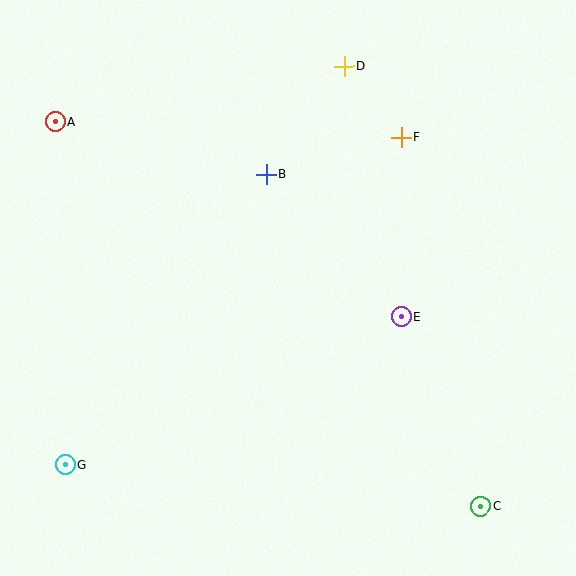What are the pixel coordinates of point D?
Point D is at (345, 66).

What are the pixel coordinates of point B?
Point B is at (266, 175).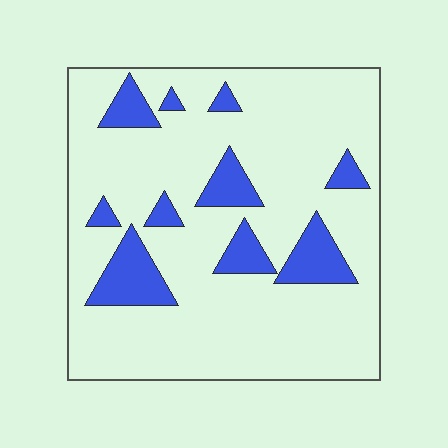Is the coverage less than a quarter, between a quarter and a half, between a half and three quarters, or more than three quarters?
Less than a quarter.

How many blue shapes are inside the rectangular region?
10.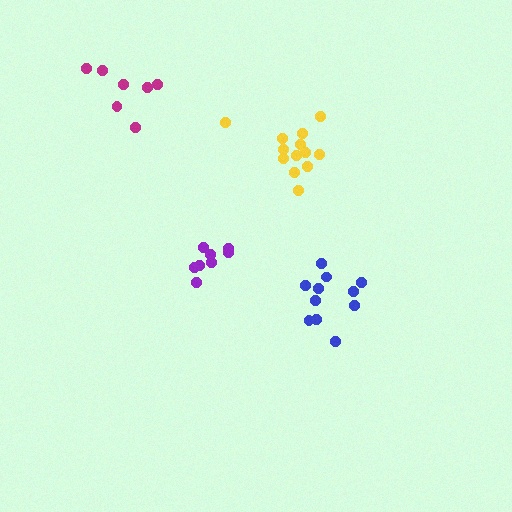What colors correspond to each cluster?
The clusters are colored: blue, yellow, purple, magenta.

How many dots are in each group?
Group 1: 11 dots, Group 2: 13 dots, Group 3: 8 dots, Group 4: 7 dots (39 total).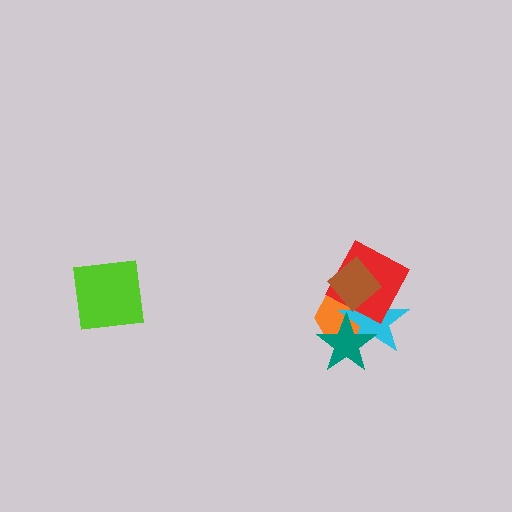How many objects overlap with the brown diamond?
3 objects overlap with the brown diamond.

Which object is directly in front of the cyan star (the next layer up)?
The red diamond is directly in front of the cyan star.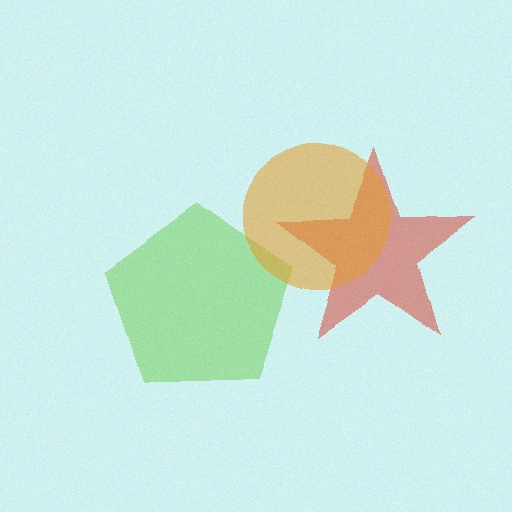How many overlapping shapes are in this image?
There are 3 overlapping shapes in the image.